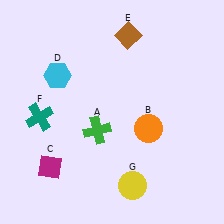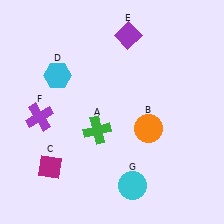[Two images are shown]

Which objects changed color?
E changed from brown to purple. F changed from teal to purple. G changed from yellow to cyan.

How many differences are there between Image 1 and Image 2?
There are 3 differences between the two images.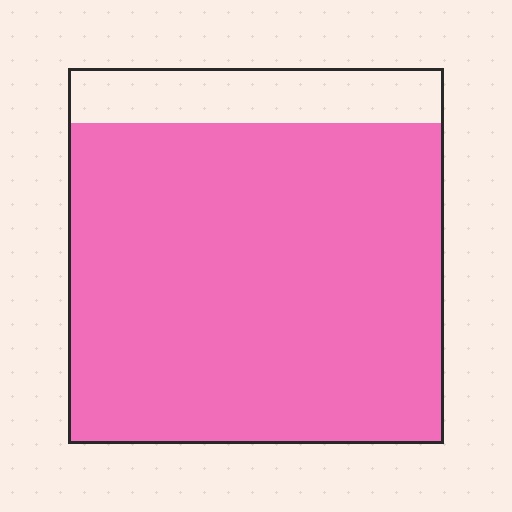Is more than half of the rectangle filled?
Yes.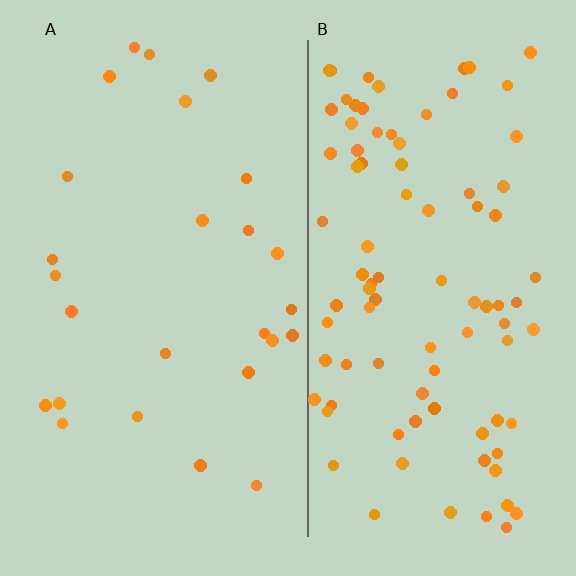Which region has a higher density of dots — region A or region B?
B (the right).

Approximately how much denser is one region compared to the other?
Approximately 3.6× — region B over region A.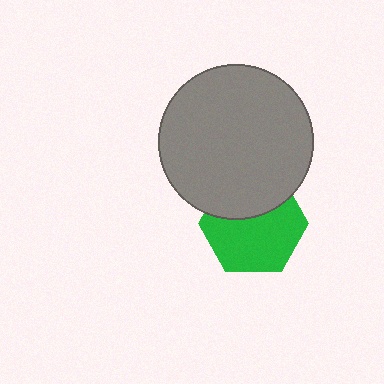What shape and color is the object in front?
The object in front is a gray circle.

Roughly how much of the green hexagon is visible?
About half of it is visible (roughly 63%).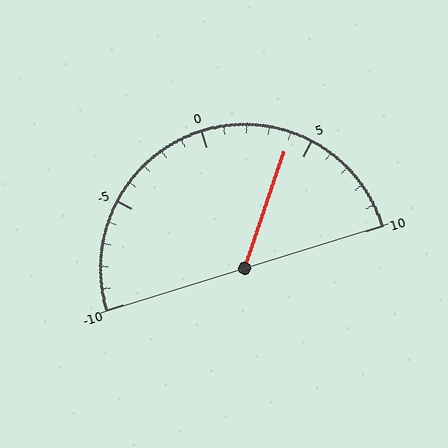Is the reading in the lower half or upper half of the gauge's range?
The reading is in the upper half of the range (-10 to 10).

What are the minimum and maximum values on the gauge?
The gauge ranges from -10 to 10.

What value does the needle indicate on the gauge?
The needle indicates approximately 4.